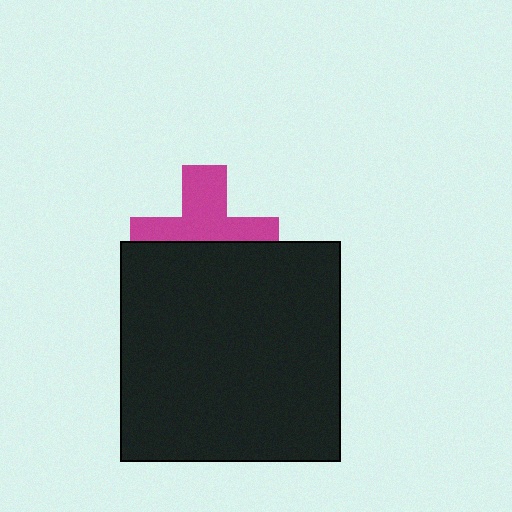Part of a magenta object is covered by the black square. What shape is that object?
It is a cross.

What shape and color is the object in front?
The object in front is a black square.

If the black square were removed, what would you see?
You would see the complete magenta cross.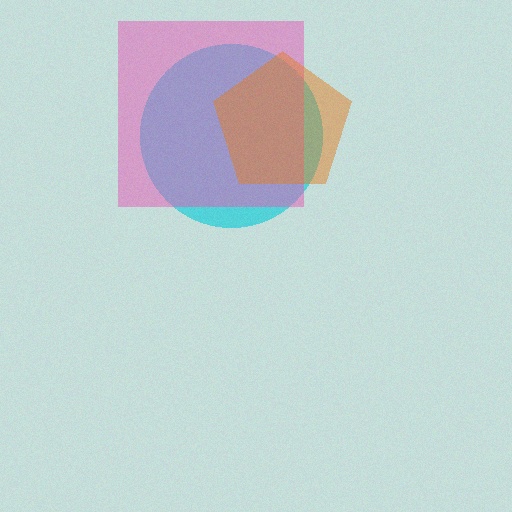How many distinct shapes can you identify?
There are 3 distinct shapes: a cyan circle, a pink square, an orange pentagon.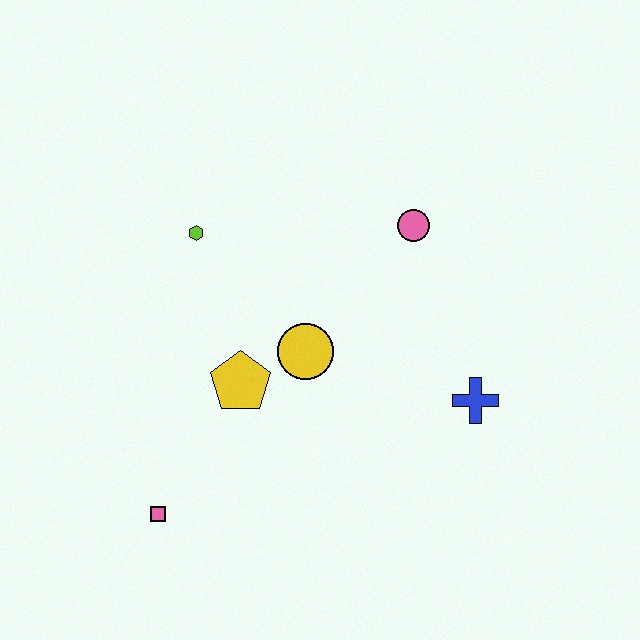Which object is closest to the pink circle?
The yellow circle is closest to the pink circle.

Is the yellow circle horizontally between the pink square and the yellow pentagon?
No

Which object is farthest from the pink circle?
The pink square is farthest from the pink circle.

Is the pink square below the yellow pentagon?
Yes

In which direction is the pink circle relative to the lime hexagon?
The pink circle is to the right of the lime hexagon.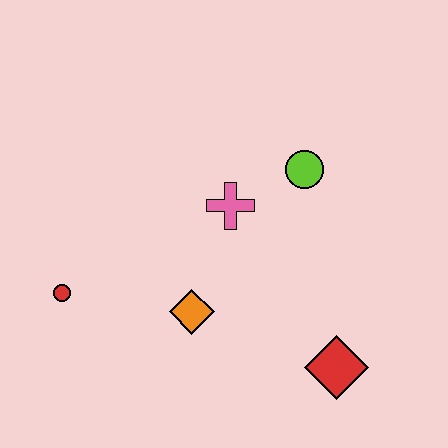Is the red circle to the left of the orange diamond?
Yes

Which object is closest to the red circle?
The orange diamond is closest to the red circle.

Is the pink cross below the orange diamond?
No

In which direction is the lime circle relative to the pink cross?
The lime circle is to the right of the pink cross.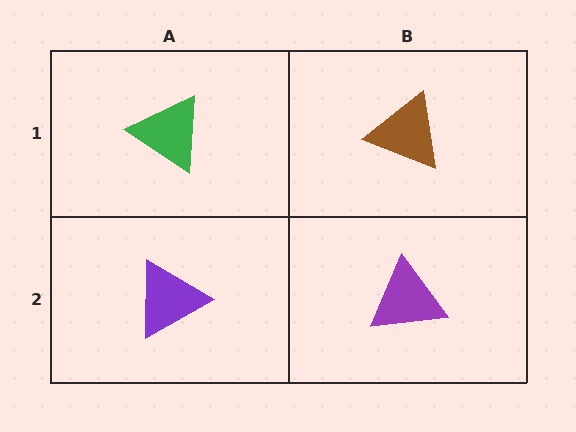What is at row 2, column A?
A purple triangle.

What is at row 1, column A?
A green triangle.